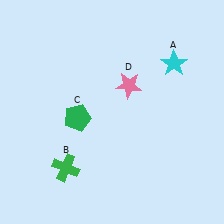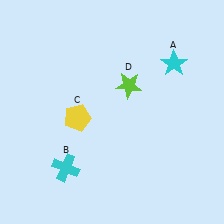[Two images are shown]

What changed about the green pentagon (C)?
In Image 1, C is green. In Image 2, it changed to yellow.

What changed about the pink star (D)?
In Image 1, D is pink. In Image 2, it changed to lime.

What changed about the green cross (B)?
In Image 1, B is green. In Image 2, it changed to cyan.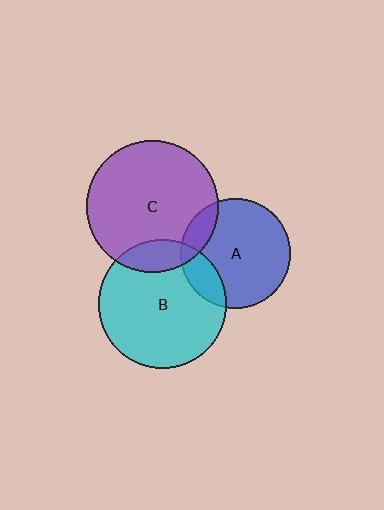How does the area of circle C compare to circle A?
Approximately 1.4 times.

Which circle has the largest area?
Circle C (purple).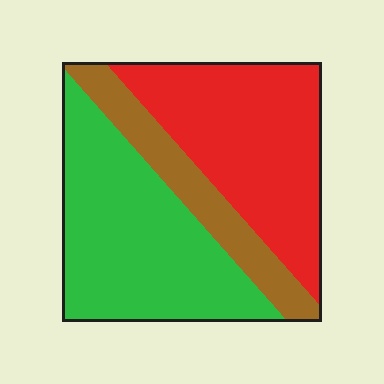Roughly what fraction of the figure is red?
Red takes up about two fifths (2/5) of the figure.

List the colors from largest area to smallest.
From largest to smallest: green, red, brown.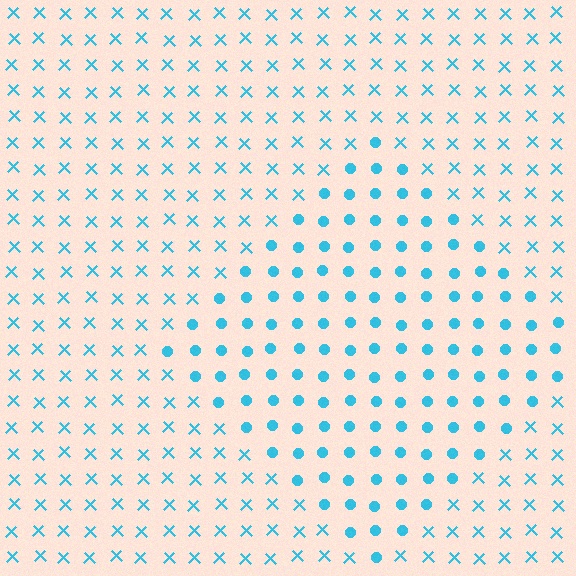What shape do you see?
I see a diamond.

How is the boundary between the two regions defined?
The boundary is defined by a change in element shape: circles inside vs. X marks outside. All elements share the same color and spacing.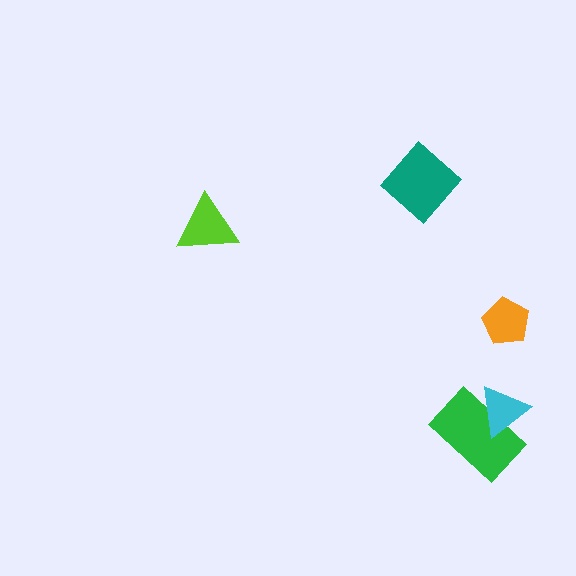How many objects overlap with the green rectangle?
1 object overlaps with the green rectangle.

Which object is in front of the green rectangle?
The cyan triangle is in front of the green rectangle.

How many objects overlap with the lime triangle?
0 objects overlap with the lime triangle.